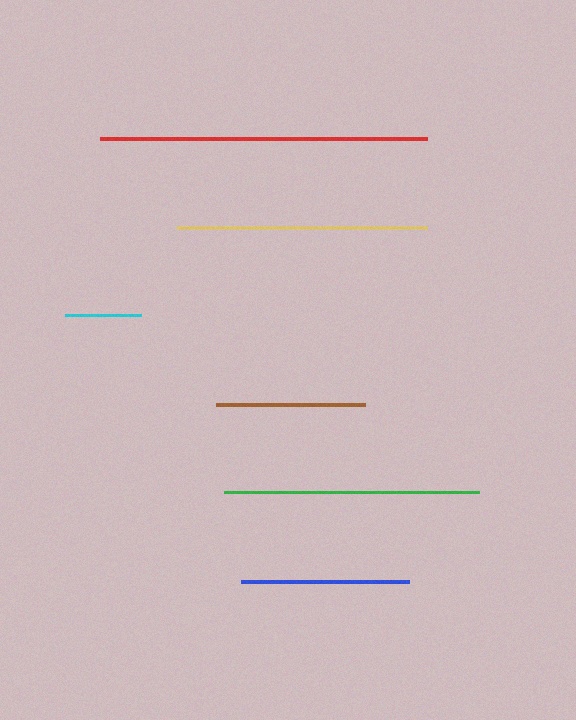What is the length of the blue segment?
The blue segment is approximately 169 pixels long.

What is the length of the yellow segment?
The yellow segment is approximately 249 pixels long.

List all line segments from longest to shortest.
From longest to shortest: red, green, yellow, blue, brown, cyan.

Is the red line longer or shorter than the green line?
The red line is longer than the green line.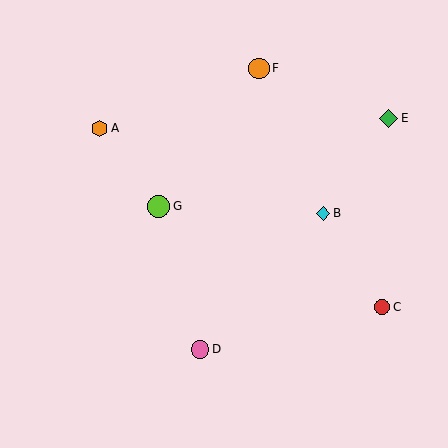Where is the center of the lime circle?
The center of the lime circle is at (158, 206).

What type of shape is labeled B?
Shape B is a cyan diamond.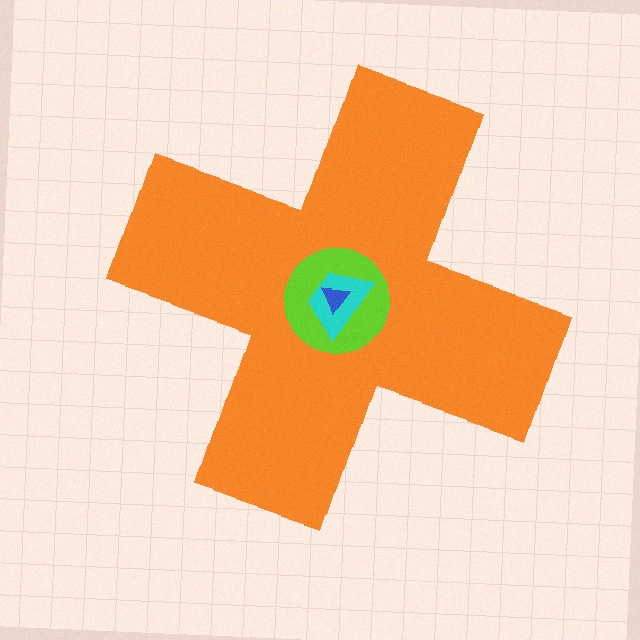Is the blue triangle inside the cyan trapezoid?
Yes.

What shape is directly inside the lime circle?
The cyan trapezoid.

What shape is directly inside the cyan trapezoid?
The blue triangle.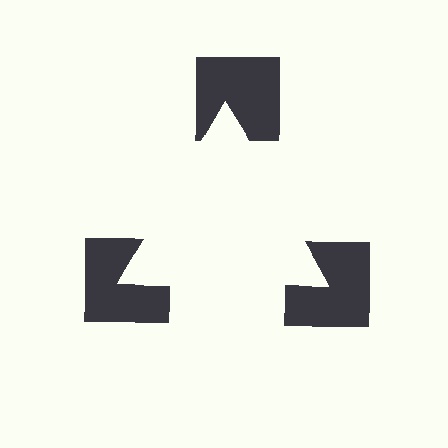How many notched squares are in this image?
There are 3 — one at each vertex of the illusory triangle.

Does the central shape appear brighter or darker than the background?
It typically appears slightly brighter than the background, even though no actual brightness change is drawn.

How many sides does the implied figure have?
3 sides.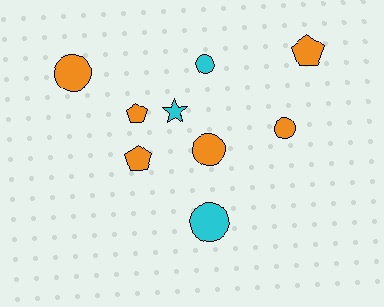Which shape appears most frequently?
Circle, with 5 objects.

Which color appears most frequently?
Orange, with 6 objects.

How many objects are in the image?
There are 9 objects.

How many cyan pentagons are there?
There are no cyan pentagons.